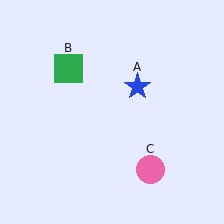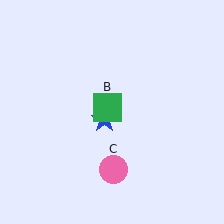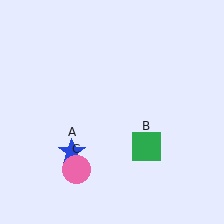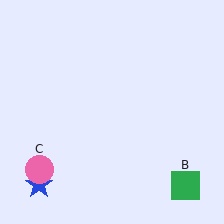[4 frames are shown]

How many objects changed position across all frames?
3 objects changed position: blue star (object A), green square (object B), pink circle (object C).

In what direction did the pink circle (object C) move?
The pink circle (object C) moved left.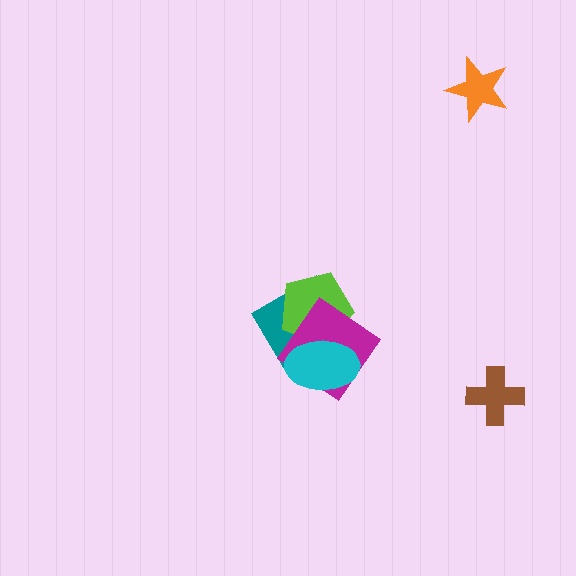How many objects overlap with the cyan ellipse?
3 objects overlap with the cyan ellipse.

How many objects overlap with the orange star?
0 objects overlap with the orange star.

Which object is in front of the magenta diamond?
The cyan ellipse is in front of the magenta diamond.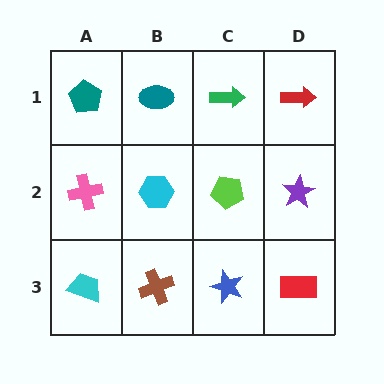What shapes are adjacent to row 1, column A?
A pink cross (row 2, column A), a teal ellipse (row 1, column B).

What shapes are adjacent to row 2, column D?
A red arrow (row 1, column D), a red rectangle (row 3, column D), a lime pentagon (row 2, column C).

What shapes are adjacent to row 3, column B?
A cyan hexagon (row 2, column B), a cyan trapezoid (row 3, column A), a blue star (row 3, column C).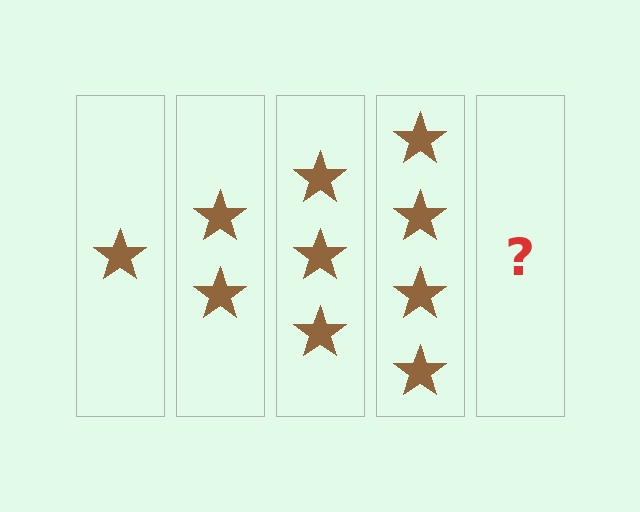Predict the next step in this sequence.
The next step is 5 stars.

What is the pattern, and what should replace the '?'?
The pattern is that each step adds one more star. The '?' should be 5 stars.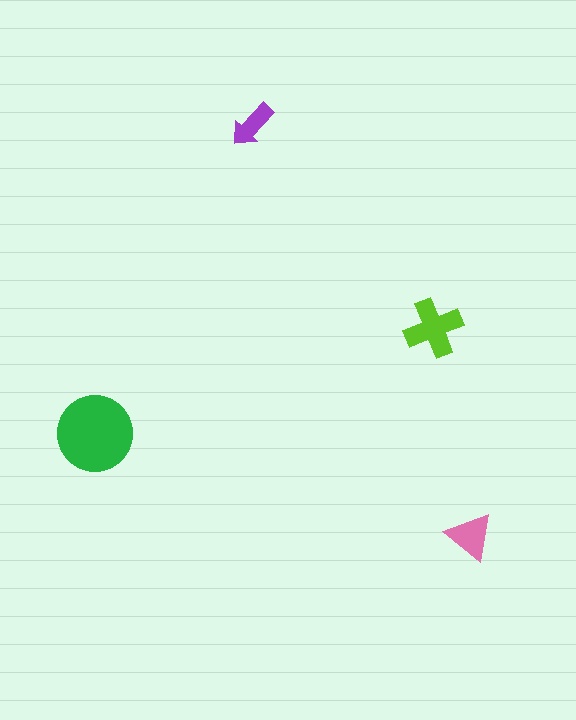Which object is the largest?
The green circle.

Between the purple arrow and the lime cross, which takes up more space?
The lime cross.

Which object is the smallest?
The purple arrow.